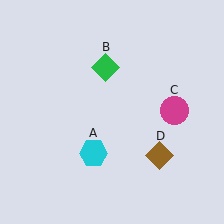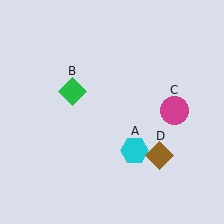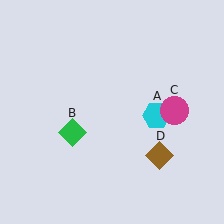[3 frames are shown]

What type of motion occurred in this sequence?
The cyan hexagon (object A), green diamond (object B) rotated counterclockwise around the center of the scene.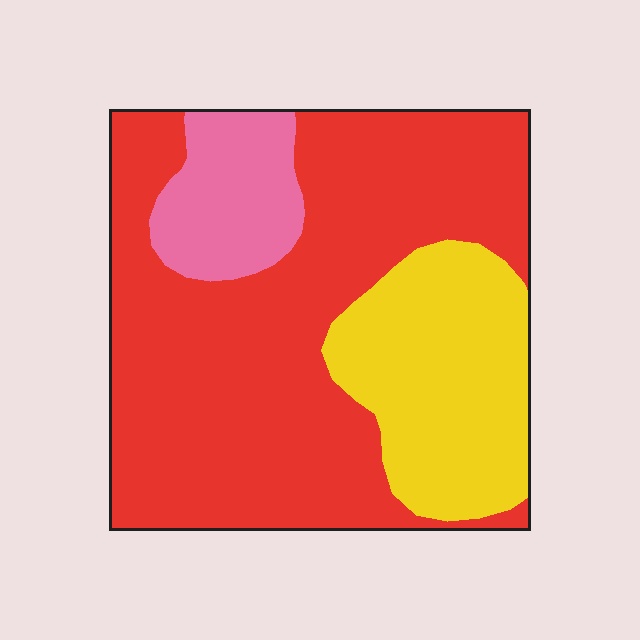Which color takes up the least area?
Pink, at roughly 10%.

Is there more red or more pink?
Red.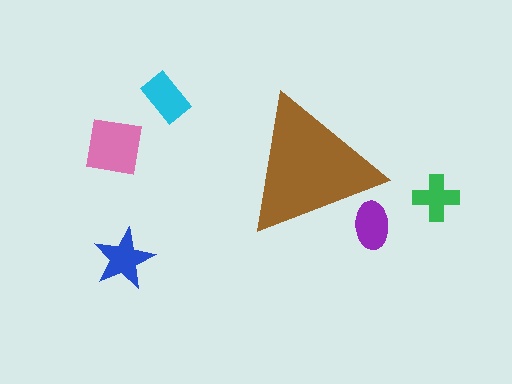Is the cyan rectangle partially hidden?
No, the cyan rectangle is fully visible.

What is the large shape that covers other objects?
A brown triangle.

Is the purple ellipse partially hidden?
Yes, the purple ellipse is partially hidden behind the brown triangle.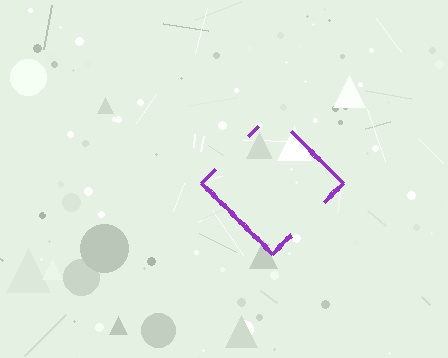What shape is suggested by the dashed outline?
The dashed outline suggests a diamond.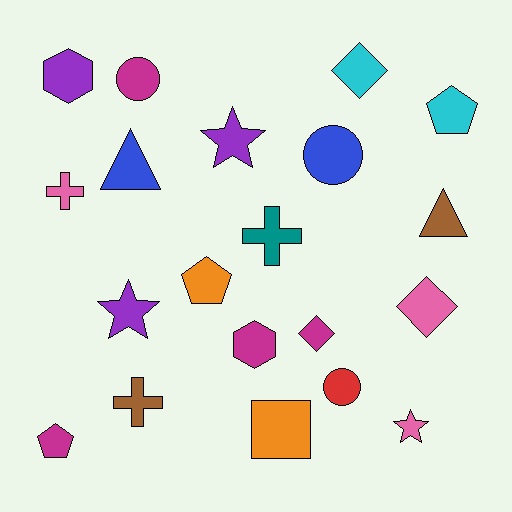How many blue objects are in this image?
There are 2 blue objects.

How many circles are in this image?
There are 3 circles.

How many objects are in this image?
There are 20 objects.